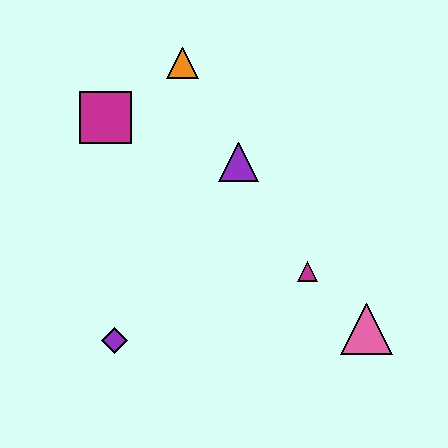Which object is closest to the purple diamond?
The magenta triangle is closest to the purple diamond.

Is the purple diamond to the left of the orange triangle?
Yes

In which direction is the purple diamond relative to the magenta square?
The purple diamond is below the magenta square.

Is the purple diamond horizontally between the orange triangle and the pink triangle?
No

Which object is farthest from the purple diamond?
The orange triangle is farthest from the purple diamond.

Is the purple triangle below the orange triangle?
Yes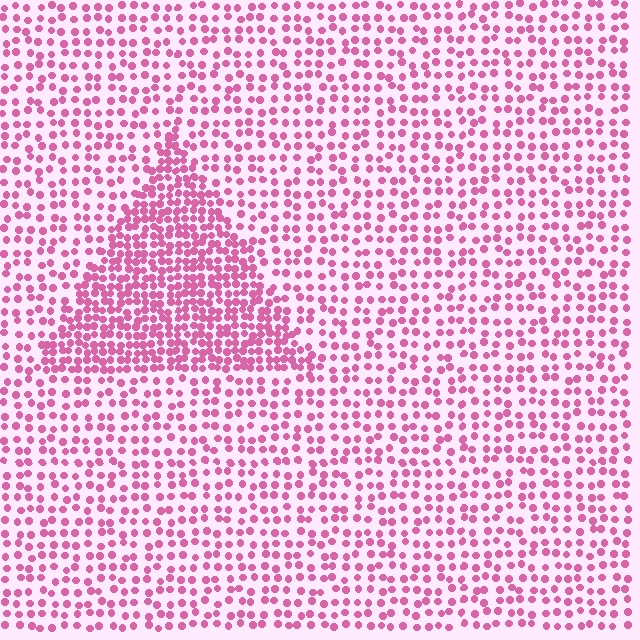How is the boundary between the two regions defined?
The boundary is defined by a change in element density (approximately 2.0x ratio). All elements are the same color, size, and shape.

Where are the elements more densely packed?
The elements are more densely packed inside the triangle boundary.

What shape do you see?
I see a triangle.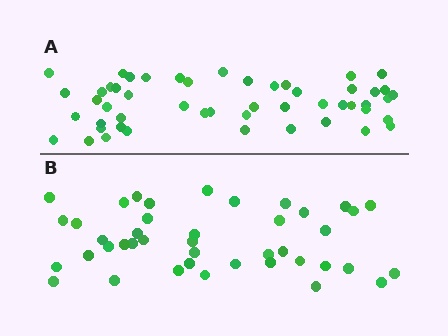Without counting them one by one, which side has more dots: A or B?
Region A (the top region) has more dots.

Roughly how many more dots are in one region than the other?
Region A has roughly 8 or so more dots than region B.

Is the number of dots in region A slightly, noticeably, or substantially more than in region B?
Region A has only slightly more — the two regions are fairly close. The ratio is roughly 1.2 to 1.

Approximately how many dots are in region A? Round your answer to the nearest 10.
About 50 dots. (The exact count is 51, which rounds to 50.)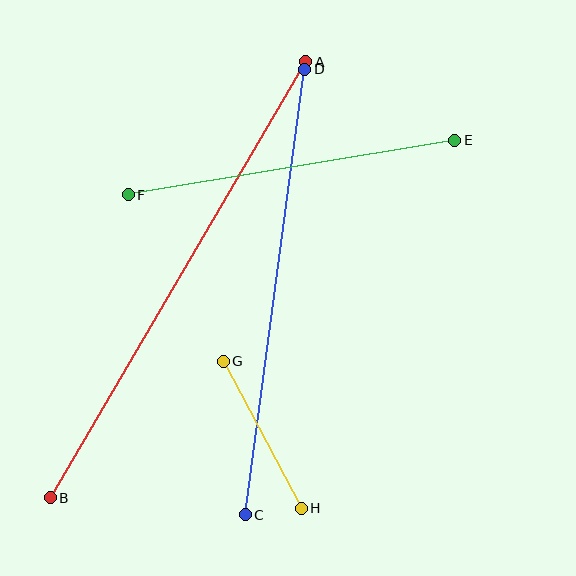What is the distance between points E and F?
The distance is approximately 331 pixels.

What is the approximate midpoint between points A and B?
The midpoint is at approximately (178, 280) pixels.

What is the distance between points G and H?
The distance is approximately 167 pixels.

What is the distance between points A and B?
The distance is approximately 505 pixels.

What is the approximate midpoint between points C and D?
The midpoint is at approximately (275, 292) pixels.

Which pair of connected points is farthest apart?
Points A and B are farthest apart.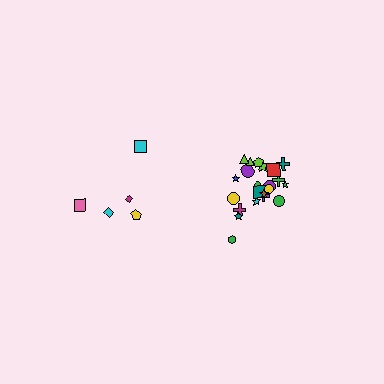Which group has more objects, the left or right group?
The right group.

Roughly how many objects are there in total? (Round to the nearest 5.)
Roughly 30 objects in total.